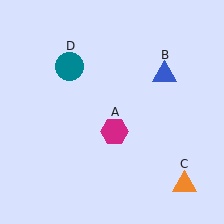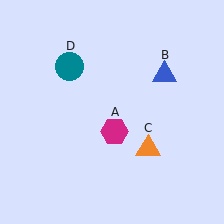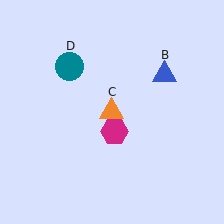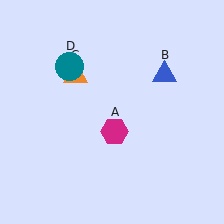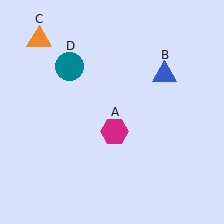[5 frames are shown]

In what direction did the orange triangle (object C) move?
The orange triangle (object C) moved up and to the left.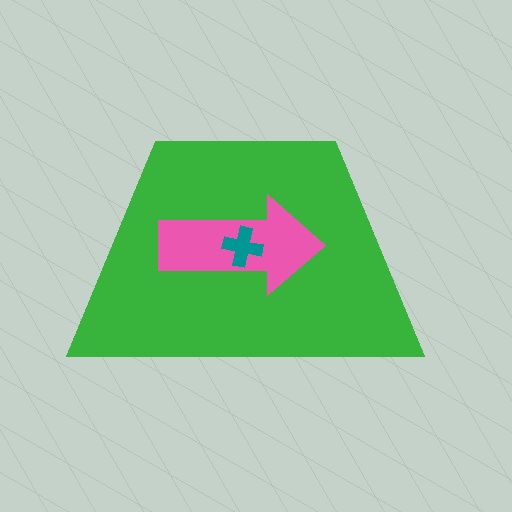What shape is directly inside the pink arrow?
The teal cross.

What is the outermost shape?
The green trapezoid.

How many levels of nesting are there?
3.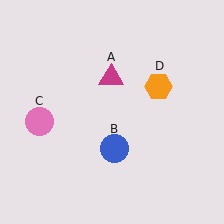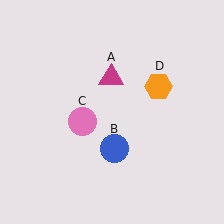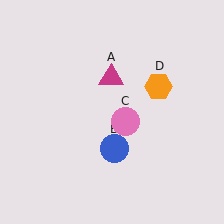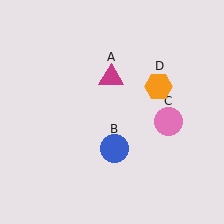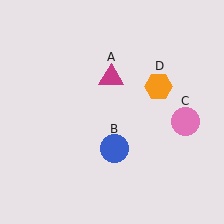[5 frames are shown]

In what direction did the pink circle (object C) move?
The pink circle (object C) moved right.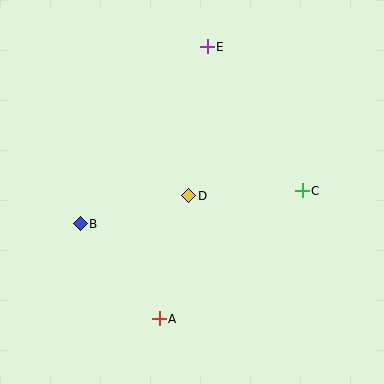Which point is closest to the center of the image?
Point D at (189, 196) is closest to the center.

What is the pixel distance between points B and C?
The distance between B and C is 224 pixels.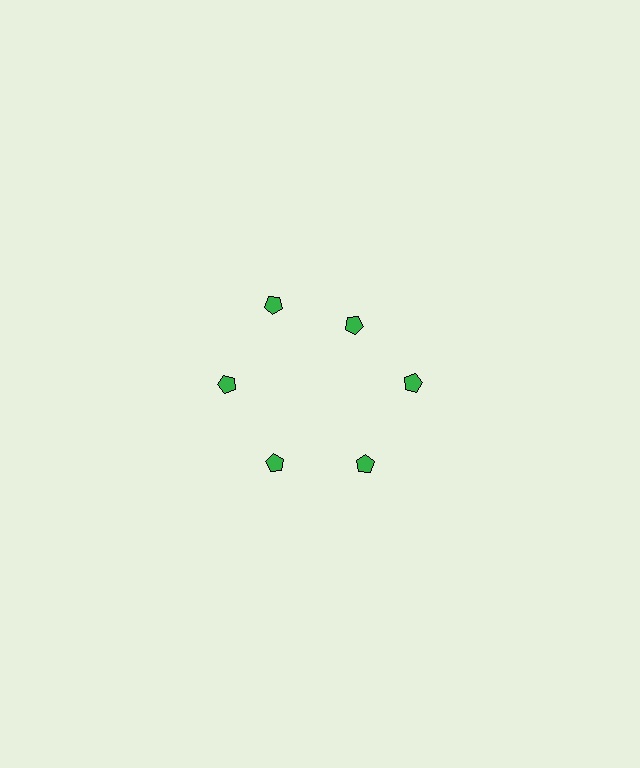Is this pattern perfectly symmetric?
No. The 6 green pentagons are arranged in a ring, but one element near the 1 o'clock position is pulled inward toward the center, breaking the 6-fold rotational symmetry.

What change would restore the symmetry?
The symmetry would be restored by moving it outward, back onto the ring so that all 6 pentagons sit at equal angles and equal distance from the center.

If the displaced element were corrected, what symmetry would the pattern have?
It would have 6-fold rotational symmetry — the pattern would map onto itself every 60 degrees.